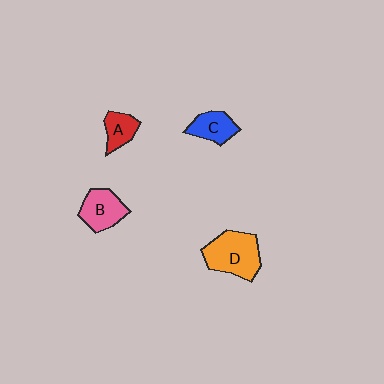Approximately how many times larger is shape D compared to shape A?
Approximately 2.1 times.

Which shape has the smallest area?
Shape A (red).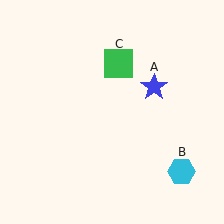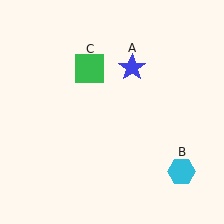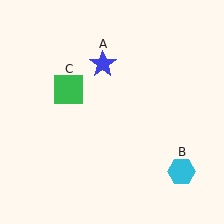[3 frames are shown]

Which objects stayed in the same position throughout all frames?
Cyan hexagon (object B) remained stationary.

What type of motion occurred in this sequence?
The blue star (object A), green square (object C) rotated counterclockwise around the center of the scene.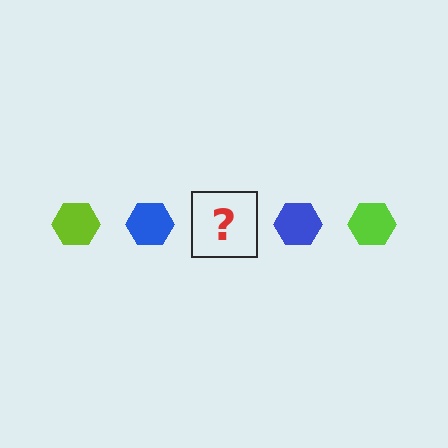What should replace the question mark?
The question mark should be replaced with a lime hexagon.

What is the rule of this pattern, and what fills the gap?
The rule is that the pattern cycles through lime, blue hexagons. The gap should be filled with a lime hexagon.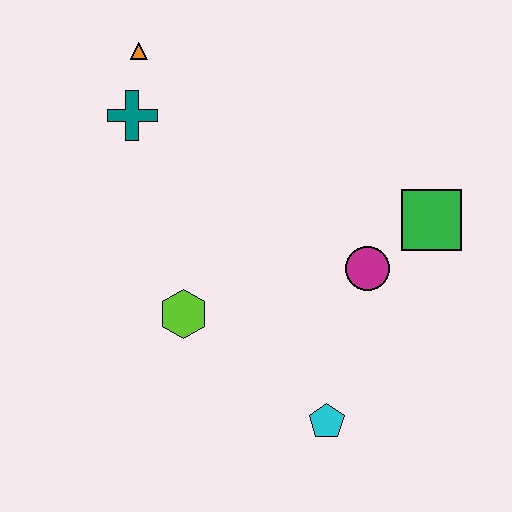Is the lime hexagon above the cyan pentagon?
Yes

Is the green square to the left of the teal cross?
No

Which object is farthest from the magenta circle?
The orange triangle is farthest from the magenta circle.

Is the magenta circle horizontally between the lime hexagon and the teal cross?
No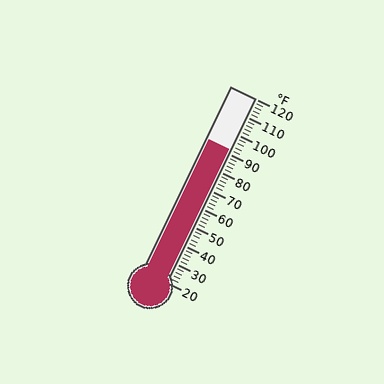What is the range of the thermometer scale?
The thermometer scale ranges from 20°F to 120°F.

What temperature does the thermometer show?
The thermometer shows approximately 92°F.